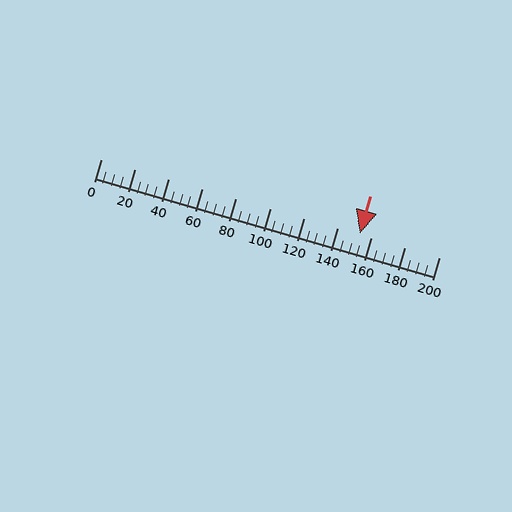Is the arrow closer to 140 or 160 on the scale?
The arrow is closer to 160.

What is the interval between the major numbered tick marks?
The major tick marks are spaced 20 units apart.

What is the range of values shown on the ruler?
The ruler shows values from 0 to 200.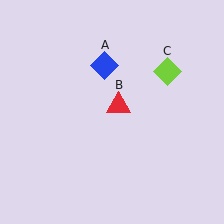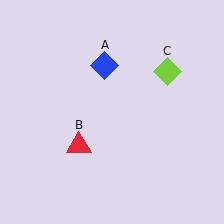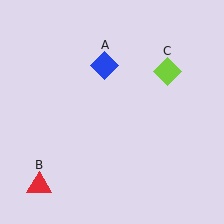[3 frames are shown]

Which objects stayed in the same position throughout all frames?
Blue diamond (object A) and lime diamond (object C) remained stationary.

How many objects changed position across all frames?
1 object changed position: red triangle (object B).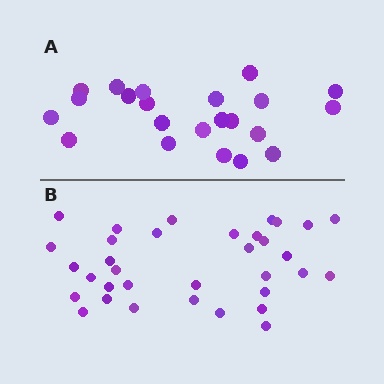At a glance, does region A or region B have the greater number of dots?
Region B (the bottom region) has more dots.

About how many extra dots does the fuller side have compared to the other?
Region B has roughly 12 or so more dots than region A.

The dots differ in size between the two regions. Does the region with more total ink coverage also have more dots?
No. Region A has more total ink coverage because its dots are larger, but region B actually contains more individual dots. Total area can be misleading — the number of items is what matters here.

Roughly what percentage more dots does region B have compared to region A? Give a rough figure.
About 55% more.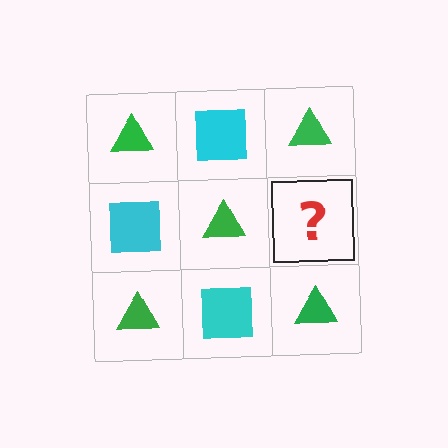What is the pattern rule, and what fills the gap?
The rule is that it alternates green triangle and cyan square in a checkerboard pattern. The gap should be filled with a cyan square.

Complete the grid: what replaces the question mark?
The question mark should be replaced with a cyan square.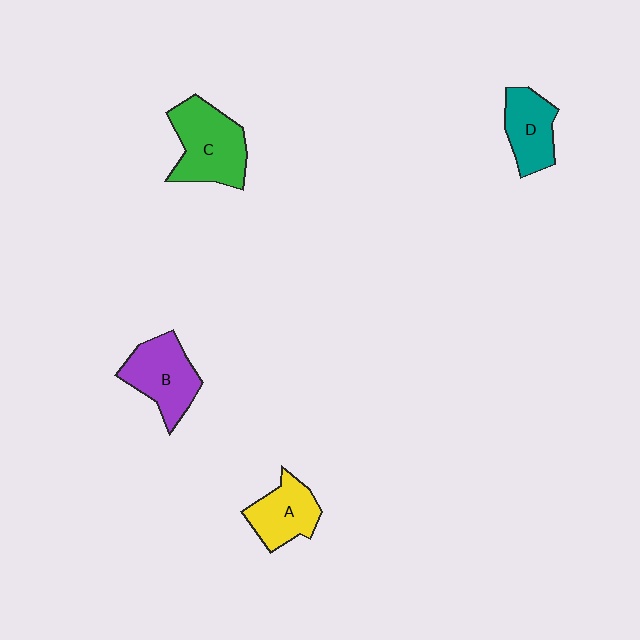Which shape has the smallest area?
Shape D (teal).